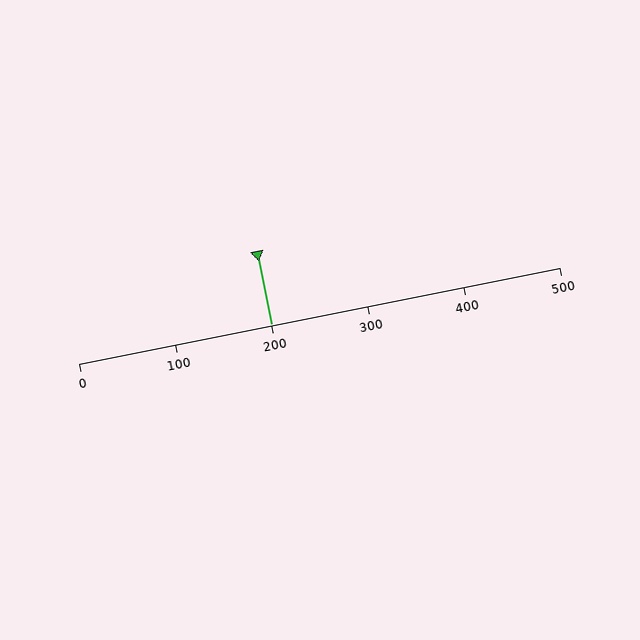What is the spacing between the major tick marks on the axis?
The major ticks are spaced 100 apart.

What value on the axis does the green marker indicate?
The marker indicates approximately 200.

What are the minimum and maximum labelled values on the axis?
The axis runs from 0 to 500.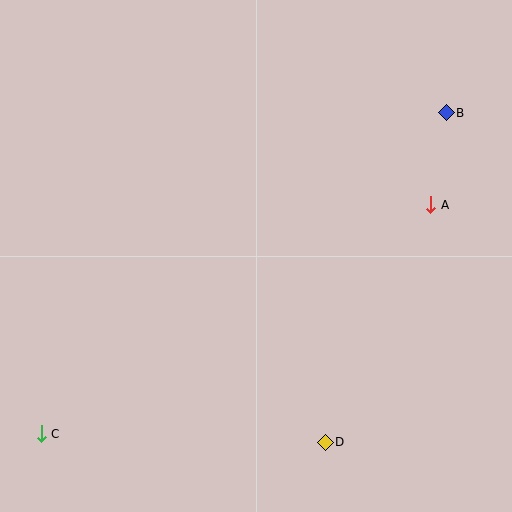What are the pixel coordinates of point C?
Point C is at (41, 434).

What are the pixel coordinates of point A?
Point A is at (431, 205).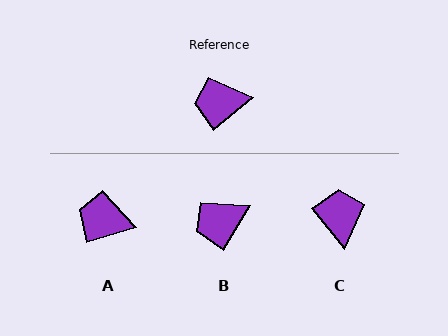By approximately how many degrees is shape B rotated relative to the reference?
Approximately 20 degrees counter-clockwise.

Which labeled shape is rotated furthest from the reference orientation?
C, about 91 degrees away.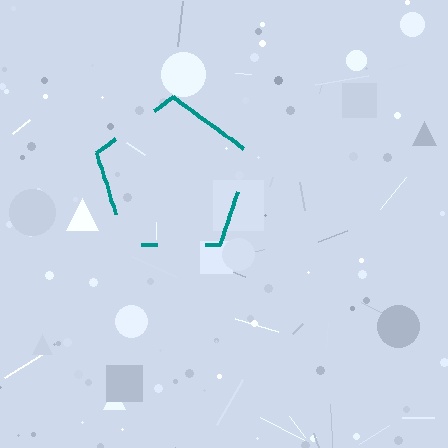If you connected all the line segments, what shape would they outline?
They would outline a pentagon.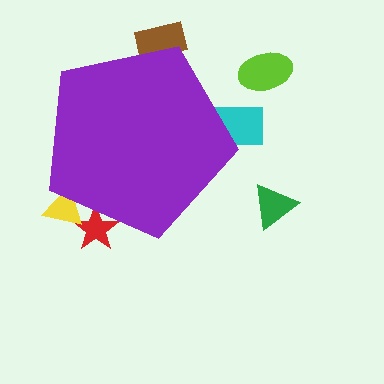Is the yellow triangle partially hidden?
Yes, the yellow triangle is partially hidden behind the purple pentagon.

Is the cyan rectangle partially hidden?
Yes, the cyan rectangle is partially hidden behind the purple pentagon.